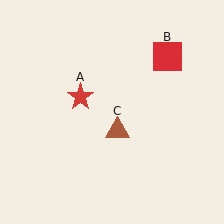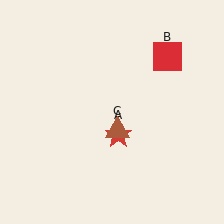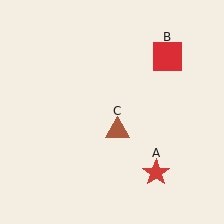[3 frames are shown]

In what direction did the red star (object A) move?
The red star (object A) moved down and to the right.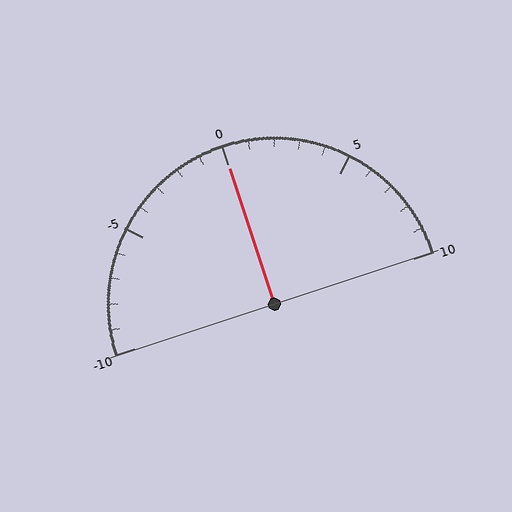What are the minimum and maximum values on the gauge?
The gauge ranges from -10 to 10.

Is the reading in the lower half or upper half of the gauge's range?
The reading is in the upper half of the range (-10 to 10).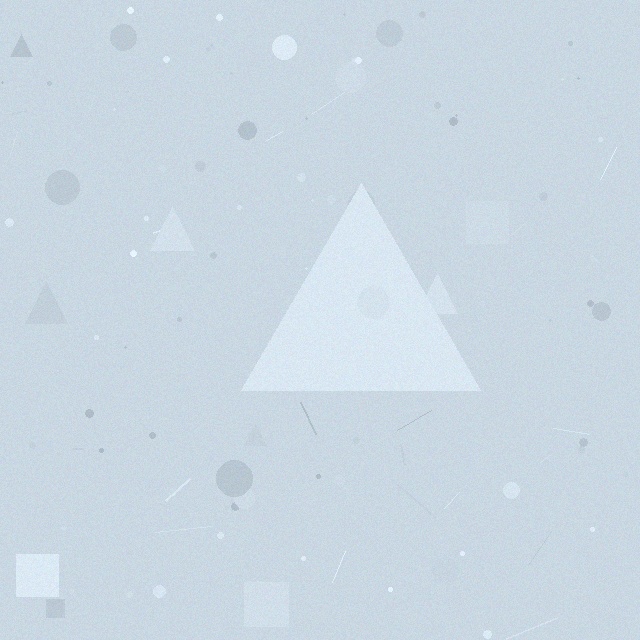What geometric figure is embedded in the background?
A triangle is embedded in the background.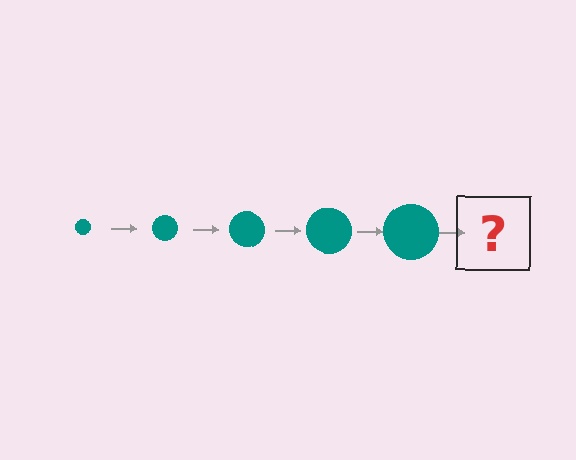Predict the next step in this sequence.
The next step is a teal circle, larger than the previous one.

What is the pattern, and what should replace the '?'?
The pattern is that the circle gets progressively larger each step. The '?' should be a teal circle, larger than the previous one.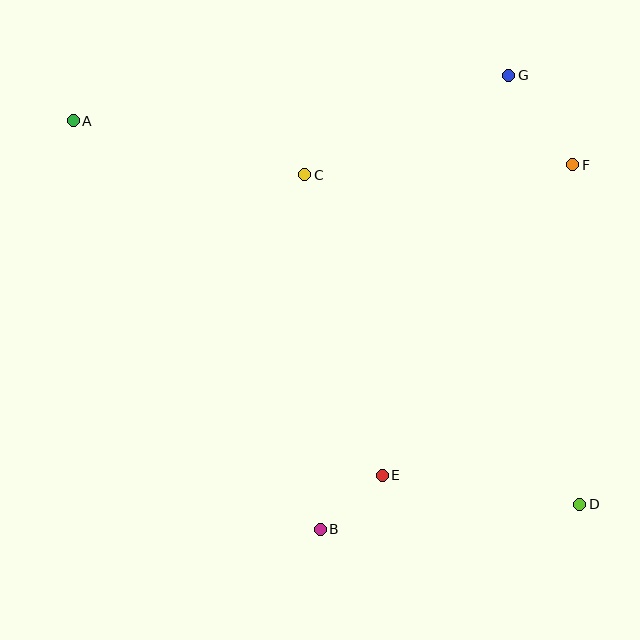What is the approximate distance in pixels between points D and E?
The distance between D and E is approximately 199 pixels.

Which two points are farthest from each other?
Points A and D are farthest from each other.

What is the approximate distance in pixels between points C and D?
The distance between C and D is approximately 429 pixels.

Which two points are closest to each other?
Points B and E are closest to each other.